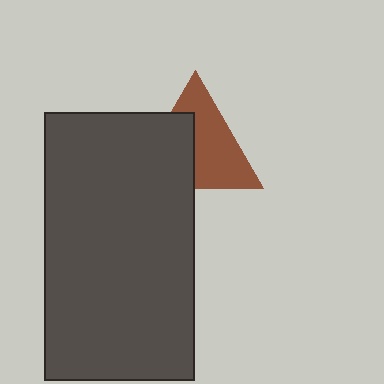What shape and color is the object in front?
The object in front is a dark gray rectangle.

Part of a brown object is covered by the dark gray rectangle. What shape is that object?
It is a triangle.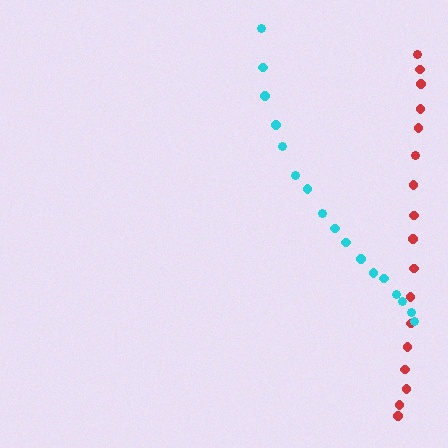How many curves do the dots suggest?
There are 2 distinct paths.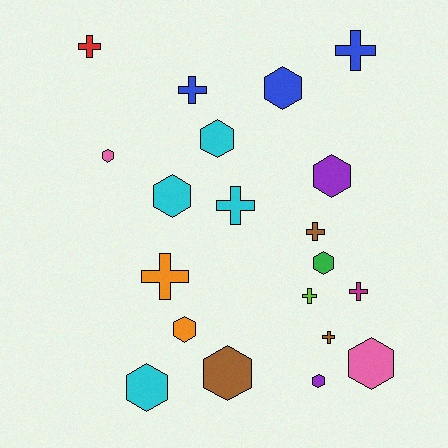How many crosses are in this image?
There are 9 crosses.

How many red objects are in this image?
There is 1 red object.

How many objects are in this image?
There are 20 objects.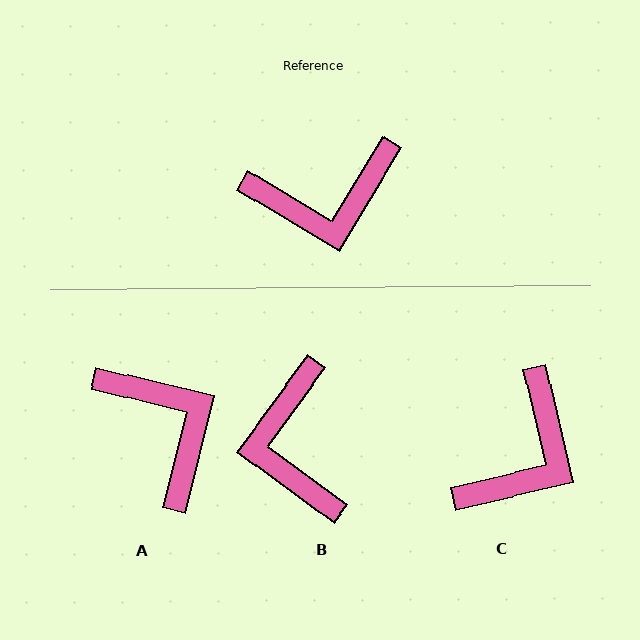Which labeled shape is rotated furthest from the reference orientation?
A, about 107 degrees away.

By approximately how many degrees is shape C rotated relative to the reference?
Approximately 44 degrees counter-clockwise.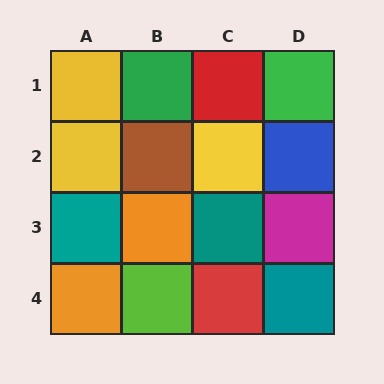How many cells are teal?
3 cells are teal.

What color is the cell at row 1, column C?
Red.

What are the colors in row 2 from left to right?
Yellow, brown, yellow, blue.